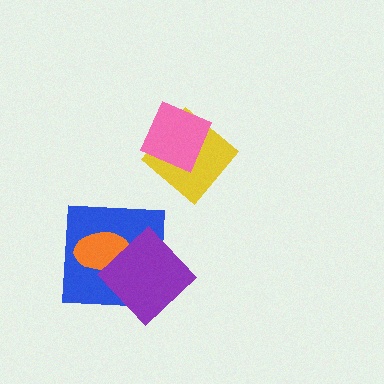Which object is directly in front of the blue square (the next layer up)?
The orange ellipse is directly in front of the blue square.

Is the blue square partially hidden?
Yes, it is partially covered by another shape.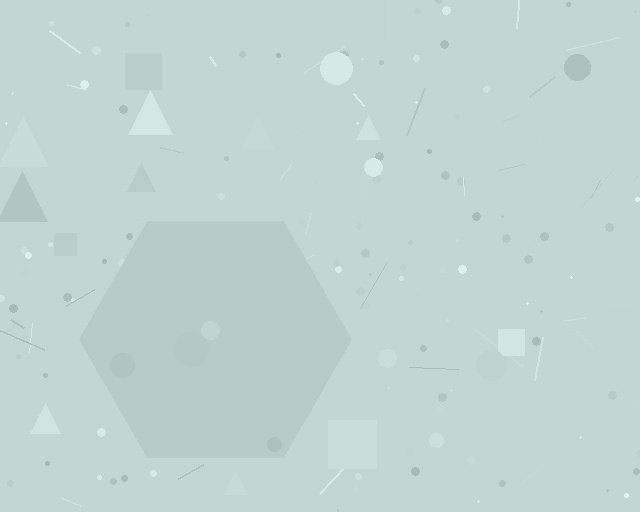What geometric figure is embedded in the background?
A hexagon is embedded in the background.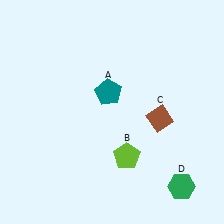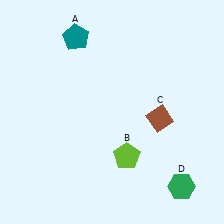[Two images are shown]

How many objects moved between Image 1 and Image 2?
1 object moved between the two images.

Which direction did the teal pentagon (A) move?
The teal pentagon (A) moved up.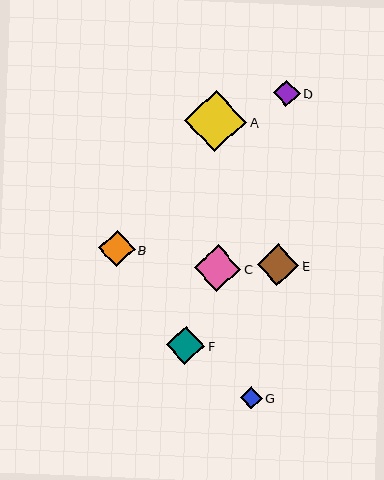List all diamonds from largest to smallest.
From largest to smallest: A, C, E, F, B, D, G.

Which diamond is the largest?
Diamond A is the largest with a size of approximately 62 pixels.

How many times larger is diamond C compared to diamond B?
Diamond C is approximately 1.3 times the size of diamond B.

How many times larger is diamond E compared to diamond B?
Diamond E is approximately 1.1 times the size of diamond B.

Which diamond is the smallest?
Diamond G is the smallest with a size of approximately 22 pixels.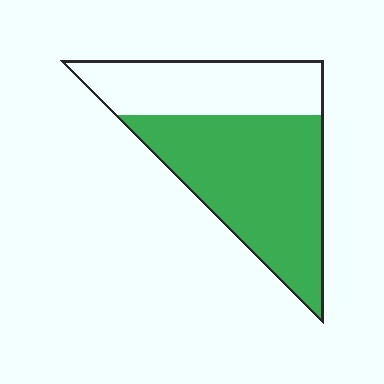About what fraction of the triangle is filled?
About five eighths (5/8).